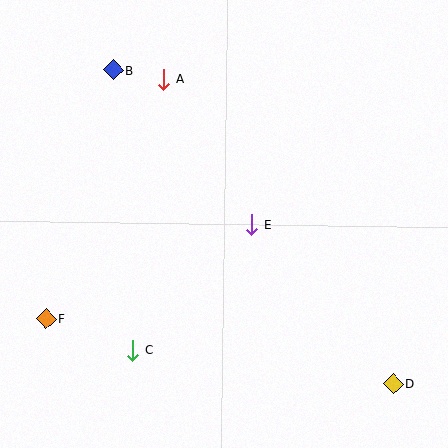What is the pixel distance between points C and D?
The distance between C and D is 262 pixels.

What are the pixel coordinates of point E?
Point E is at (252, 225).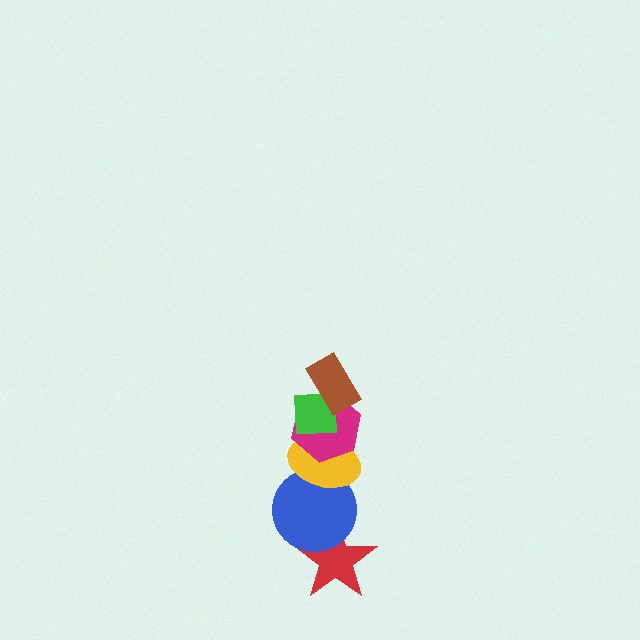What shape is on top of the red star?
The blue circle is on top of the red star.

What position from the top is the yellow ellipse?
The yellow ellipse is 4th from the top.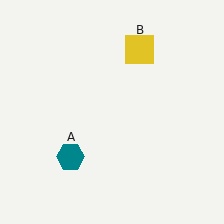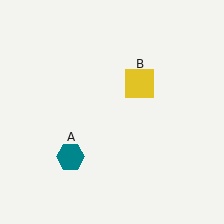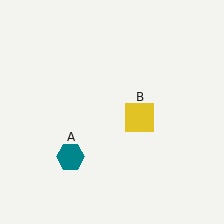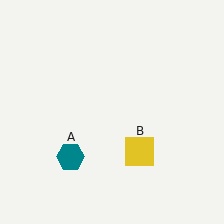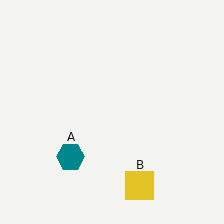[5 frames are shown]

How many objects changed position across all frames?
1 object changed position: yellow square (object B).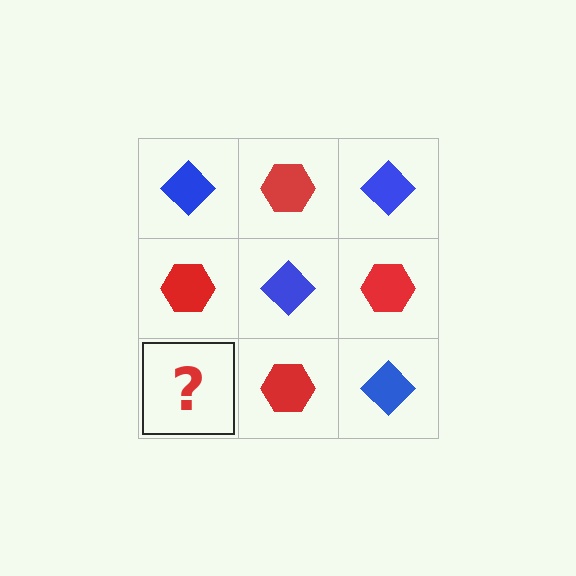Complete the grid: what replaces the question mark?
The question mark should be replaced with a blue diamond.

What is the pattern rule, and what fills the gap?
The rule is that it alternates blue diamond and red hexagon in a checkerboard pattern. The gap should be filled with a blue diamond.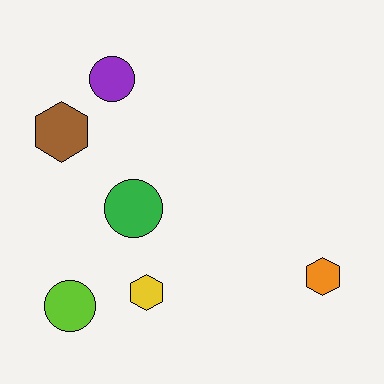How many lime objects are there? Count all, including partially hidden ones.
There is 1 lime object.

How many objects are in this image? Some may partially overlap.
There are 6 objects.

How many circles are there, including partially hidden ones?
There are 3 circles.